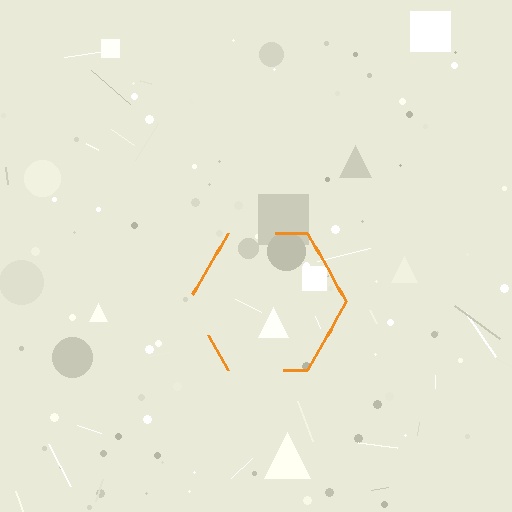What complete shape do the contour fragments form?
The contour fragments form a hexagon.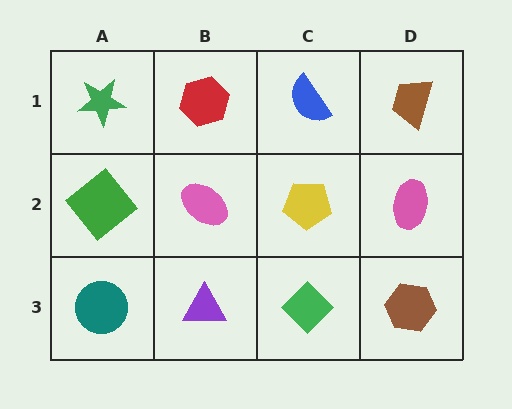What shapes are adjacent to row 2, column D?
A brown trapezoid (row 1, column D), a brown hexagon (row 3, column D), a yellow pentagon (row 2, column C).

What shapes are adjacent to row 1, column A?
A green diamond (row 2, column A), a red hexagon (row 1, column B).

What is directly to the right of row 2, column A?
A pink ellipse.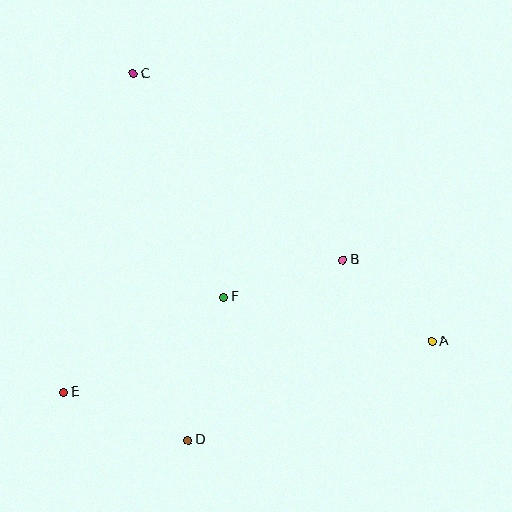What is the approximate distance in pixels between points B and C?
The distance between B and C is approximately 280 pixels.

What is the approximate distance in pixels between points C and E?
The distance between C and E is approximately 326 pixels.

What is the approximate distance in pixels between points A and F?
The distance between A and F is approximately 213 pixels.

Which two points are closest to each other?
Points A and B are closest to each other.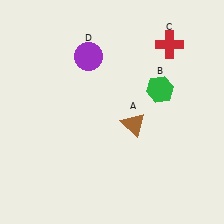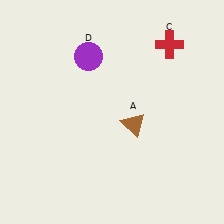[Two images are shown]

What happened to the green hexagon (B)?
The green hexagon (B) was removed in Image 2. It was in the top-right area of Image 1.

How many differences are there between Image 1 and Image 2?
There is 1 difference between the two images.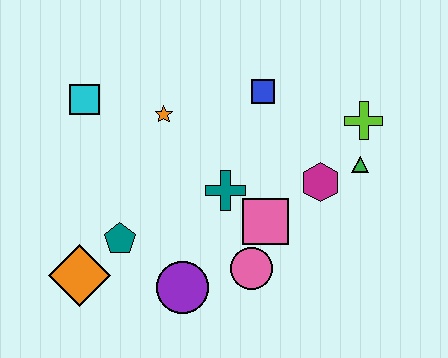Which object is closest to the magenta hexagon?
The green triangle is closest to the magenta hexagon.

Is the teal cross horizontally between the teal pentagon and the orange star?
No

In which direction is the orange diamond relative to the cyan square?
The orange diamond is below the cyan square.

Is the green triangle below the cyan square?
Yes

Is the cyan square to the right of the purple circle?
No